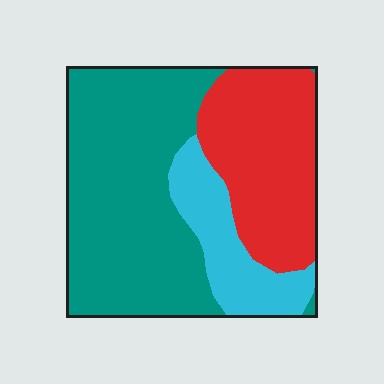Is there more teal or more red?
Teal.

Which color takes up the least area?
Cyan, at roughly 15%.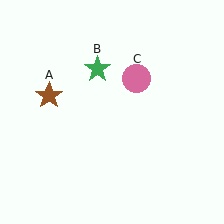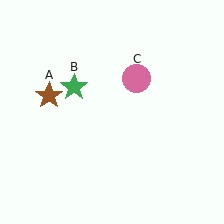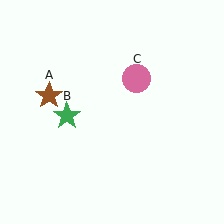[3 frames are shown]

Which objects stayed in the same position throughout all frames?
Brown star (object A) and pink circle (object C) remained stationary.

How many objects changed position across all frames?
1 object changed position: green star (object B).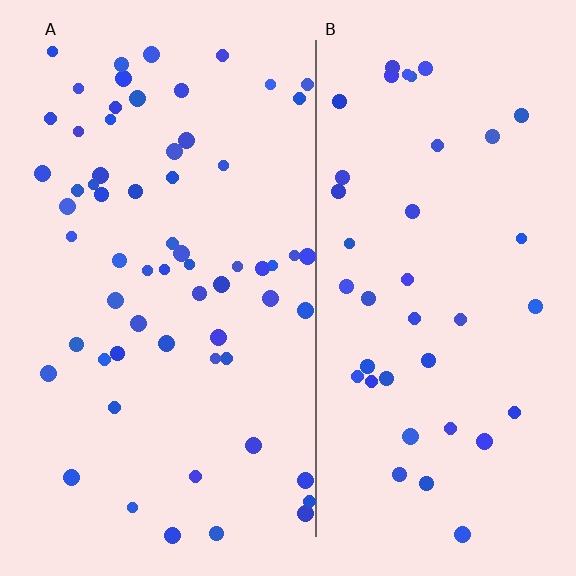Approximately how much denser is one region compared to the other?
Approximately 1.5× — region A over region B.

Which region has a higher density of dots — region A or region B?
A (the left).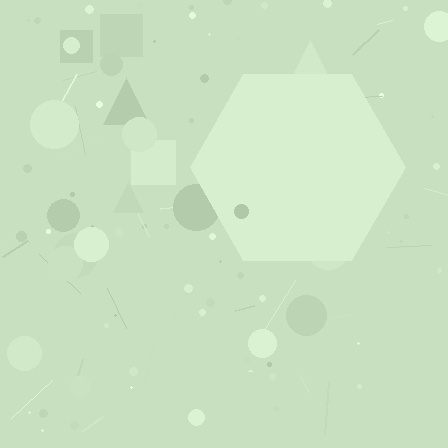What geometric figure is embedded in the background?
A hexagon is embedded in the background.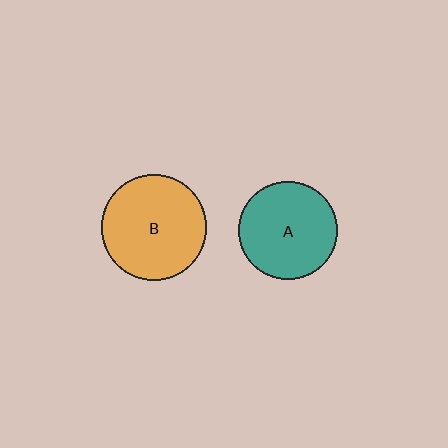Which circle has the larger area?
Circle B (orange).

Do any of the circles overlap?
No, none of the circles overlap.